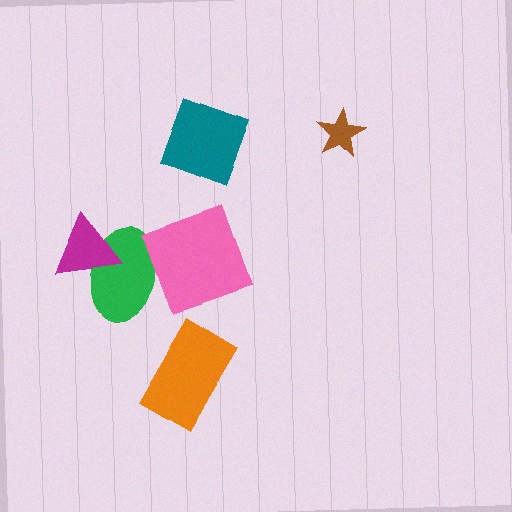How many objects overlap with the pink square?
1 object overlaps with the pink square.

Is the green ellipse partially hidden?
Yes, it is partially covered by another shape.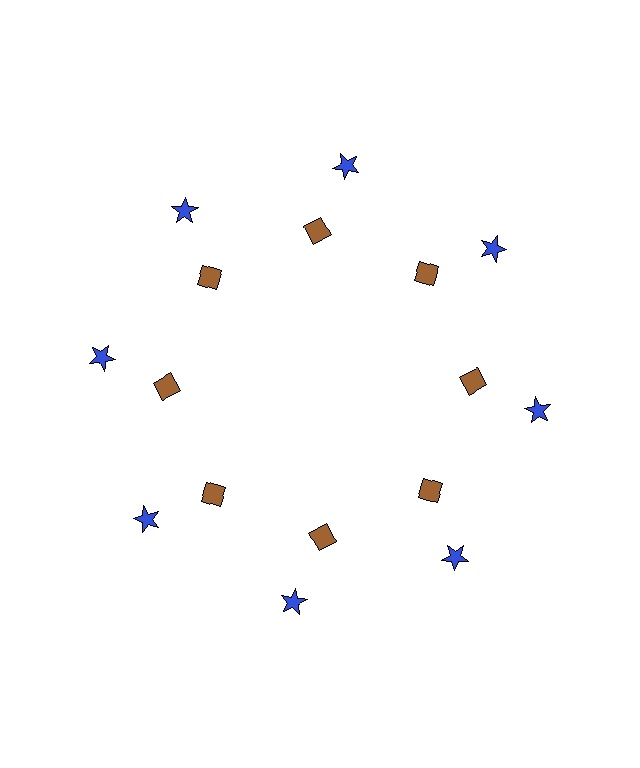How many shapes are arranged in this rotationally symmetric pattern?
There are 16 shapes, arranged in 8 groups of 2.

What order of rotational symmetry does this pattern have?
This pattern has 8-fold rotational symmetry.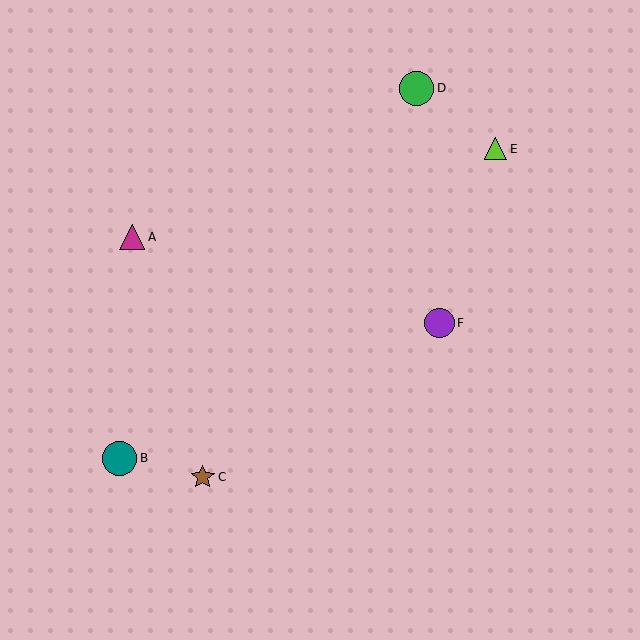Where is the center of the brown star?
The center of the brown star is at (203, 477).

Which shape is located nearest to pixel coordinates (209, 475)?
The brown star (labeled C) at (203, 477) is nearest to that location.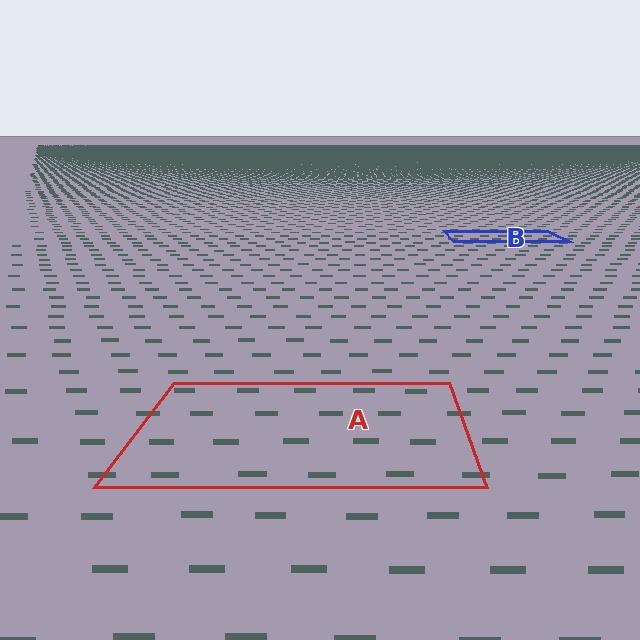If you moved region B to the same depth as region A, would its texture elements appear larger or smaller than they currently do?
They would appear larger. At a closer depth, the same texture elements are projected at a bigger on-screen size.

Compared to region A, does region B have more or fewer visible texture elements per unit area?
Region B has more texture elements per unit area — they are packed more densely because it is farther away.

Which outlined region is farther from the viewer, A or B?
Region B is farther from the viewer — the texture elements inside it appear smaller and more densely packed.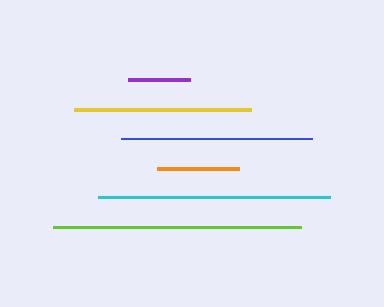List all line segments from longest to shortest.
From longest to shortest: lime, cyan, blue, yellow, orange, purple.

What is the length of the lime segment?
The lime segment is approximately 249 pixels long.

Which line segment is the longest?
The lime line is the longest at approximately 249 pixels.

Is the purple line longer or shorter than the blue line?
The blue line is longer than the purple line.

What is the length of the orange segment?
The orange segment is approximately 82 pixels long.